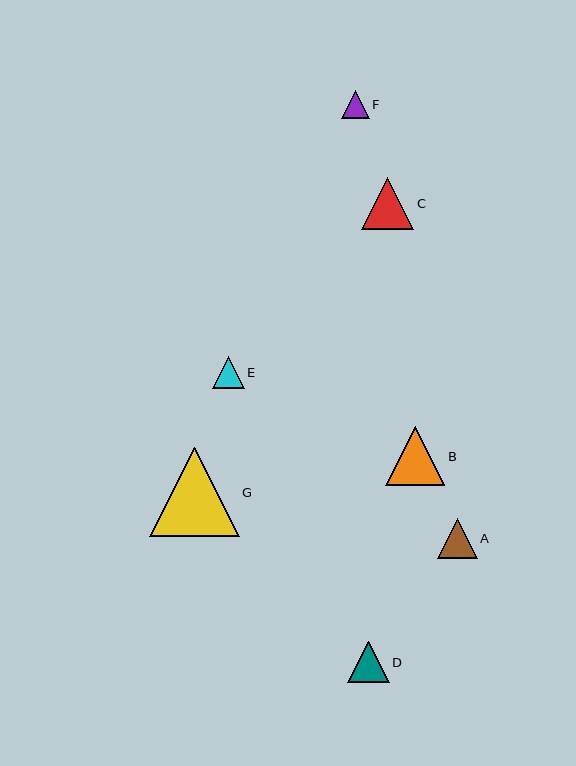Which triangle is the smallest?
Triangle F is the smallest with a size of approximately 28 pixels.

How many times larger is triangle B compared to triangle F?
Triangle B is approximately 2.1 times the size of triangle F.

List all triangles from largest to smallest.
From largest to smallest: G, B, C, D, A, E, F.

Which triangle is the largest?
Triangle G is the largest with a size of approximately 89 pixels.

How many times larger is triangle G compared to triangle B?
Triangle G is approximately 1.5 times the size of triangle B.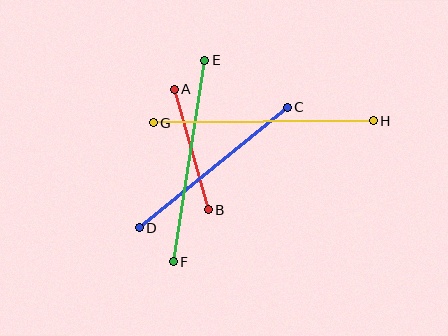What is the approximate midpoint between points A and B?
The midpoint is at approximately (191, 149) pixels.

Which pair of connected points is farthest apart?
Points G and H are farthest apart.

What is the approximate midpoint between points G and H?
The midpoint is at approximately (263, 122) pixels.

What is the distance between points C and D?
The distance is approximately 191 pixels.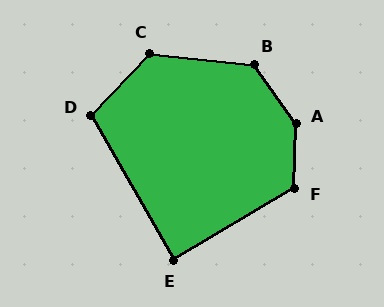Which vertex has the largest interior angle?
A, at approximately 143 degrees.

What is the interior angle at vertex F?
Approximately 122 degrees (obtuse).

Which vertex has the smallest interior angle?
E, at approximately 89 degrees.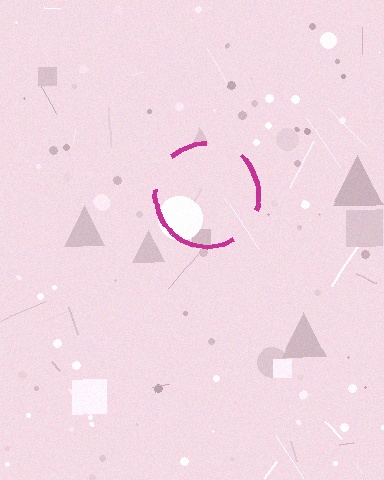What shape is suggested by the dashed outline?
The dashed outline suggests a circle.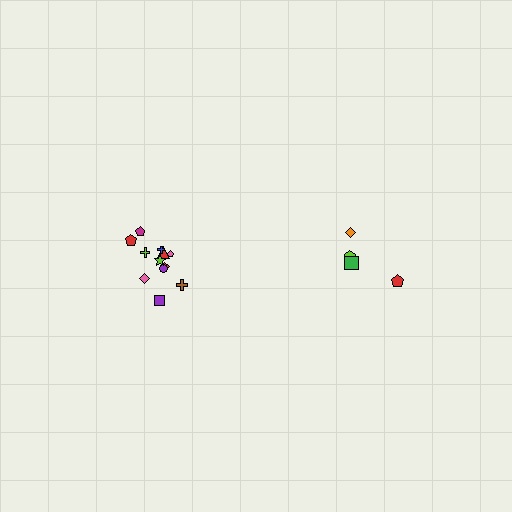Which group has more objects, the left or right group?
The left group.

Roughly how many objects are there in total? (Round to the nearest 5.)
Roughly 15 objects in total.